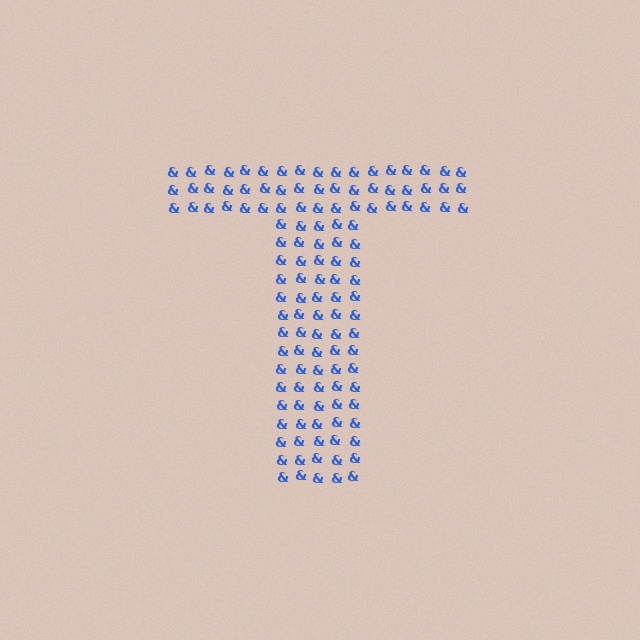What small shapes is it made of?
It is made of small ampersands.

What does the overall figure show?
The overall figure shows the letter T.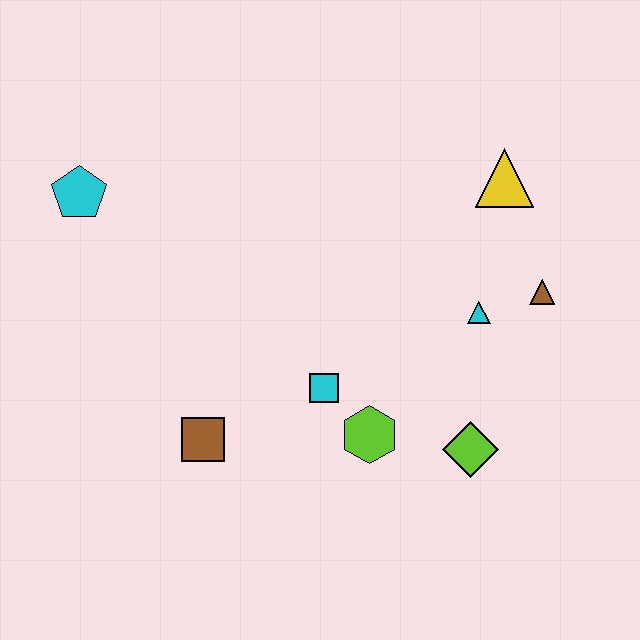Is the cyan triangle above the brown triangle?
No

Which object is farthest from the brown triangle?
The cyan pentagon is farthest from the brown triangle.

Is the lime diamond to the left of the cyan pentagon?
No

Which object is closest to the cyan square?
The lime hexagon is closest to the cyan square.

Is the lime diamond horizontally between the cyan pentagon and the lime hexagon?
No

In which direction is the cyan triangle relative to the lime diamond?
The cyan triangle is above the lime diamond.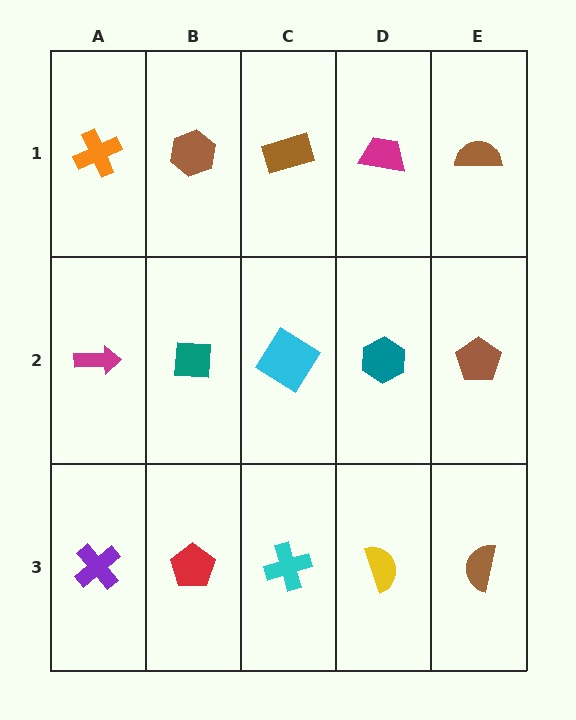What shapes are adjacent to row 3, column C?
A cyan diamond (row 2, column C), a red pentagon (row 3, column B), a yellow semicircle (row 3, column D).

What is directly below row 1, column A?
A magenta arrow.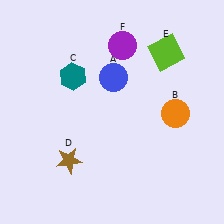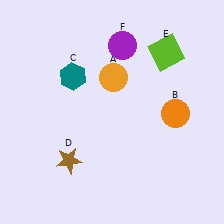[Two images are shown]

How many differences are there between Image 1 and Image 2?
There is 1 difference between the two images.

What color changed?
The circle (A) changed from blue in Image 1 to orange in Image 2.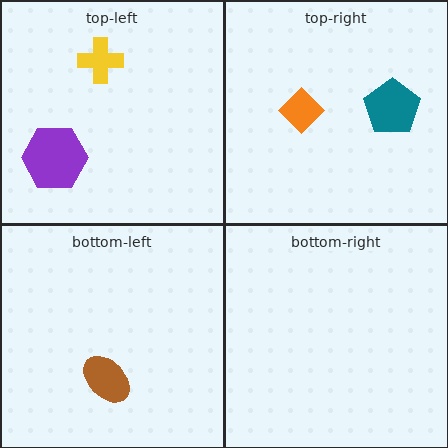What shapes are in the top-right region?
The teal pentagon, the orange diamond.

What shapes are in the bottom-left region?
The brown ellipse.